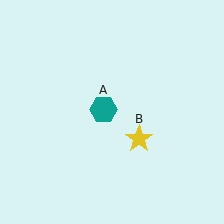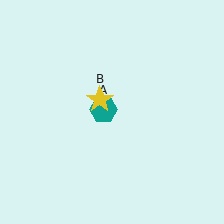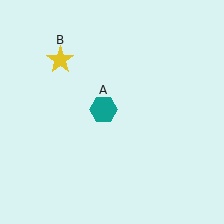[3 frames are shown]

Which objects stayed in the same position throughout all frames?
Teal hexagon (object A) remained stationary.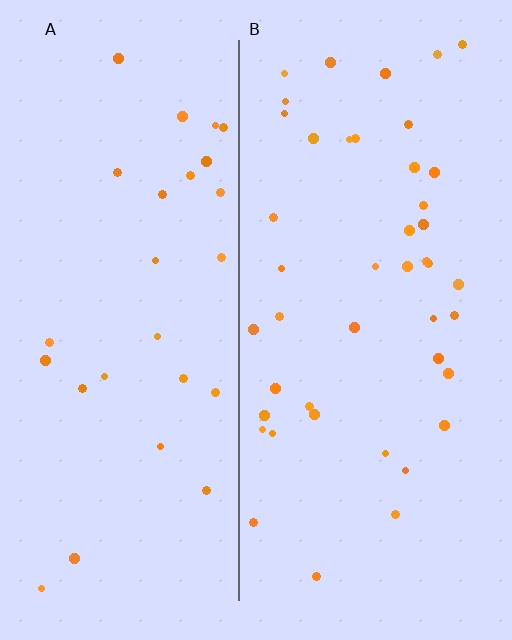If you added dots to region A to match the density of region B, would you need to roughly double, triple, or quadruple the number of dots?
Approximately double.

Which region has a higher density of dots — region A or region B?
B (the right).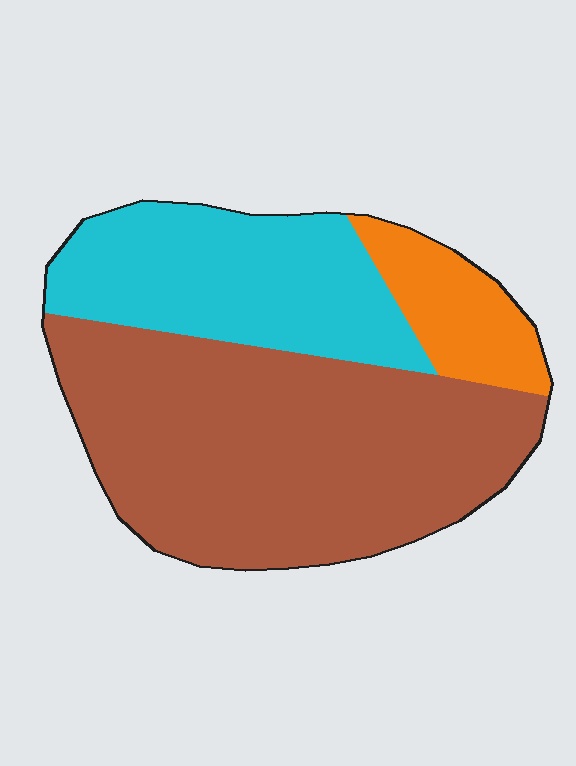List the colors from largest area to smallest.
From largest to smallest: brown, cyan, orange.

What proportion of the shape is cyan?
Cyan takes up about one third (1/3) of the shape.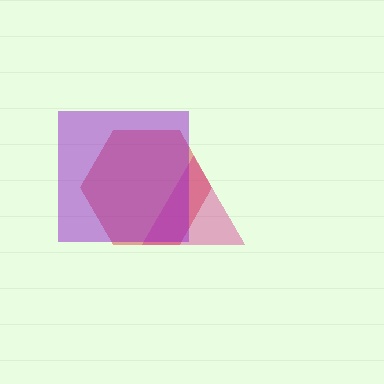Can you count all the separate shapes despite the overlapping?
Yes, there are 3 separate shapes.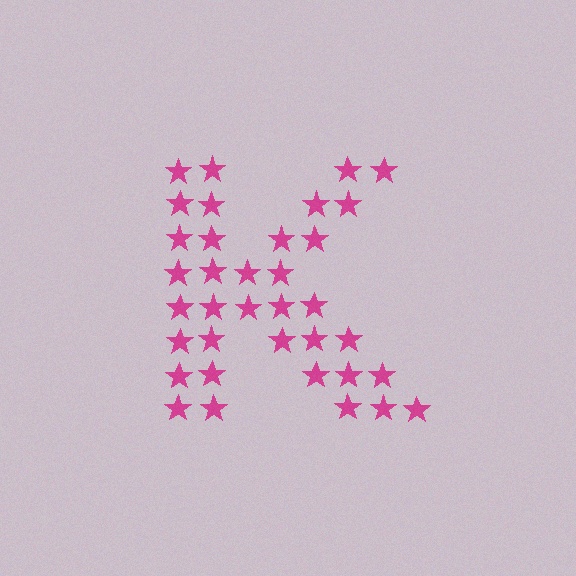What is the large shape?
The large shape is the letter K.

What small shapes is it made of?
It is made of small stars.